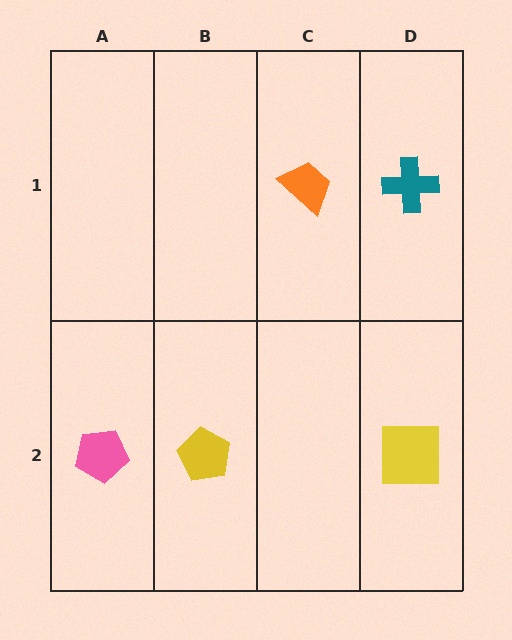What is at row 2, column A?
A pink pentagon.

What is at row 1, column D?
A teal cross.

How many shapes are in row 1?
2 shapes.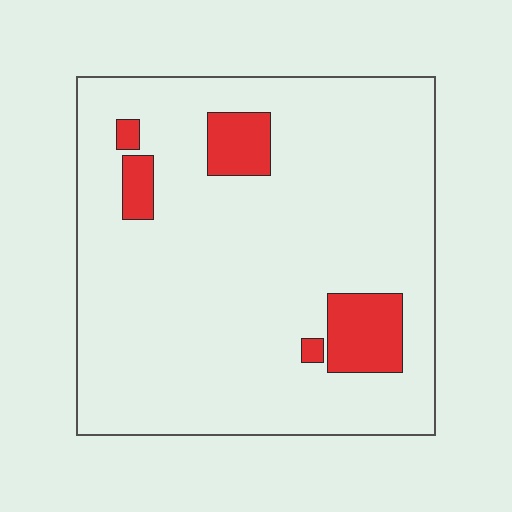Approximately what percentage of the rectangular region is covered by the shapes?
Approximately 10%.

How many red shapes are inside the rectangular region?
5.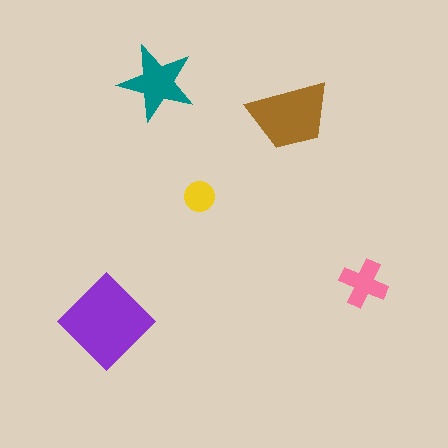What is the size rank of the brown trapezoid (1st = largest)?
2nd.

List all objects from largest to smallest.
The purple diamond, the brown trapezoid, the teal star, the pink cross, the yellow circle.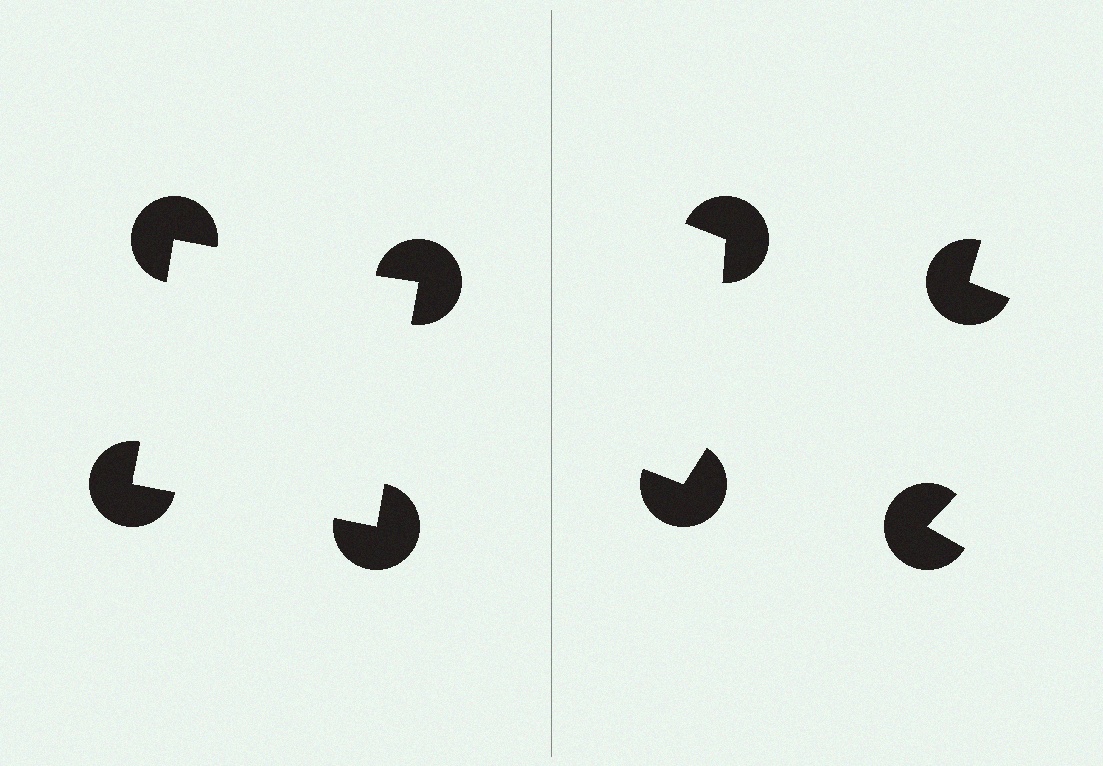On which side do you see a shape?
An illusory square appears on the left side. On the right side the wedge cuts are rotated, so no coherent shape forms.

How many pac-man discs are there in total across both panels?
8 — 4 on each side.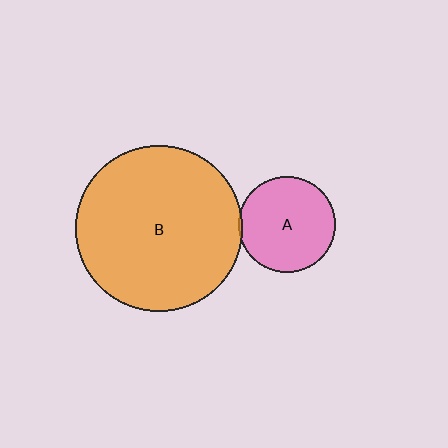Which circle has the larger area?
Circle B (orange).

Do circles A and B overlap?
Yes.